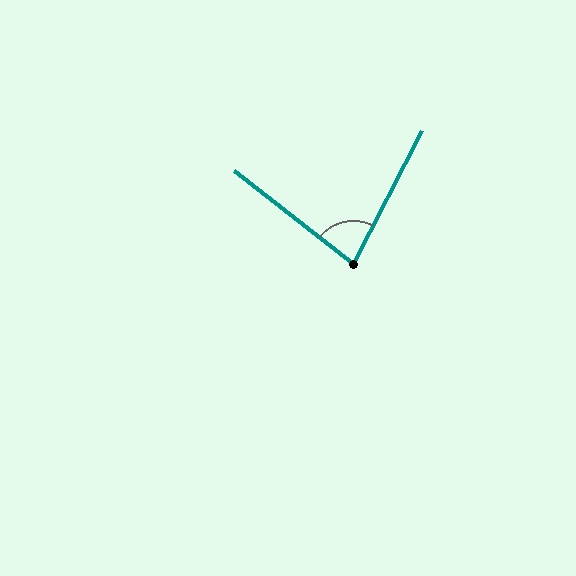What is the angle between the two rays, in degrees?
Approximately 79 degrees.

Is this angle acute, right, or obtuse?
It is acute.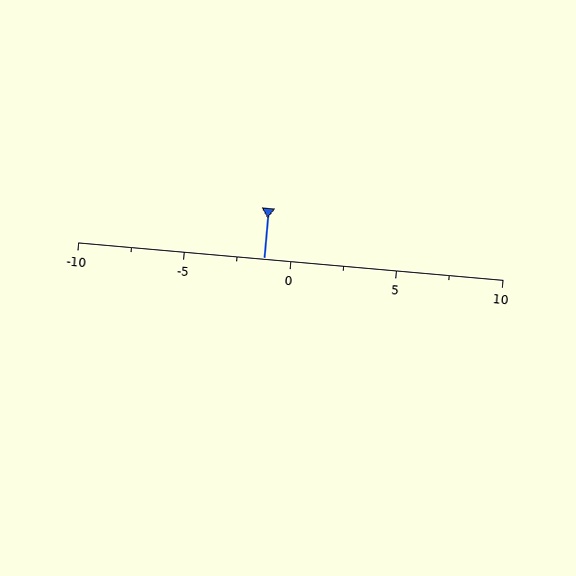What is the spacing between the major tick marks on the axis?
The major ticks are spaced 5 apart.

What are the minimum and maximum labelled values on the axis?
The axis runs from -10 to 10.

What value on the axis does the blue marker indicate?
The marker indicates approximately -1.2.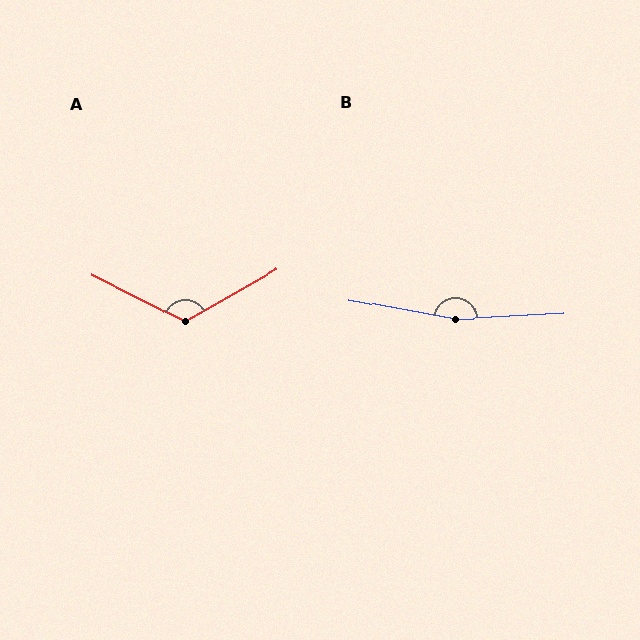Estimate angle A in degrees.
Approximately 124 degrees.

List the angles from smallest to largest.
A (124°), B (167°).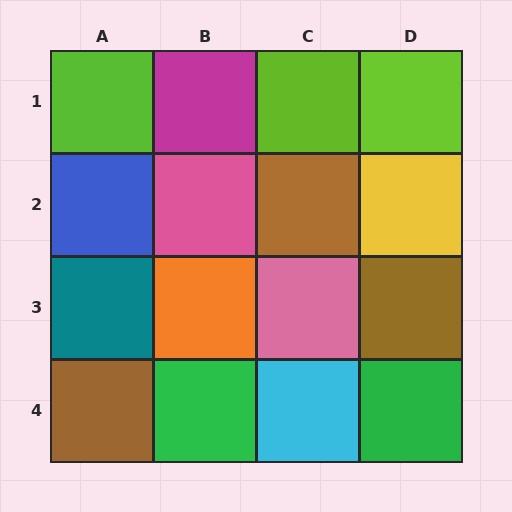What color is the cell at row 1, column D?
Lime.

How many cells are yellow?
1 cell is yellow.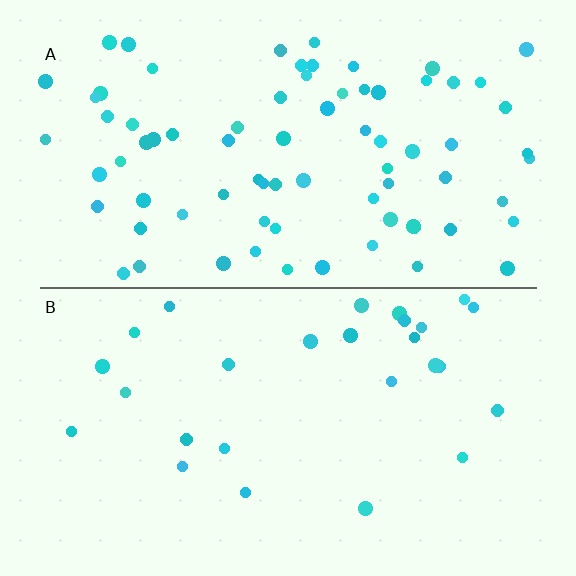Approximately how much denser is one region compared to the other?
Approximately 2.8× — region A over region B.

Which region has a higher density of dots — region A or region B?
A (the top).